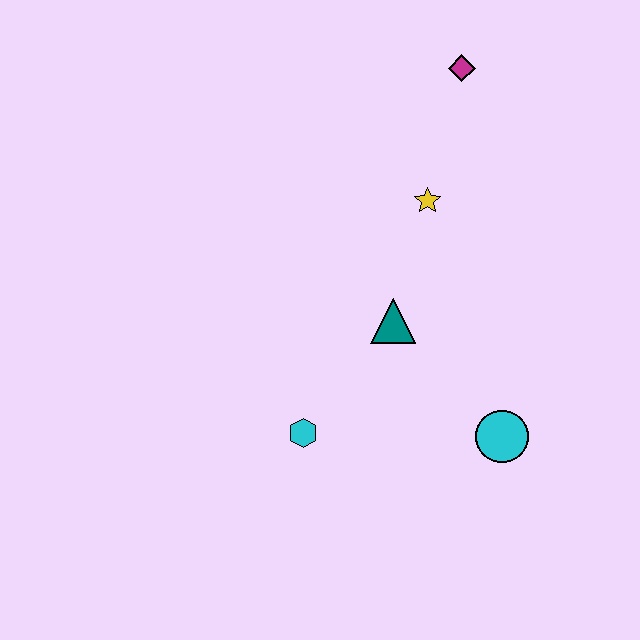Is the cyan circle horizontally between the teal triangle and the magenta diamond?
No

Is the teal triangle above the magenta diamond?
No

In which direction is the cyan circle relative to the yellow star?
The cyan circle is below the yellow star.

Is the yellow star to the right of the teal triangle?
Yes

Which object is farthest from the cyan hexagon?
The magenta diamond is farthest from the cyan hexagon.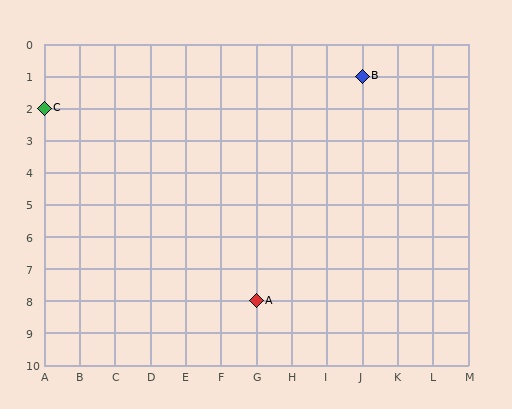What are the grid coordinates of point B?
Point B is at grid coordinates (J, 1).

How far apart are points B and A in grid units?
Points B and A are 3 columns and 7 rows apart (about 7.6 grid units diagonally).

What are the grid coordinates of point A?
Point A is at grid coordinates (G, 8).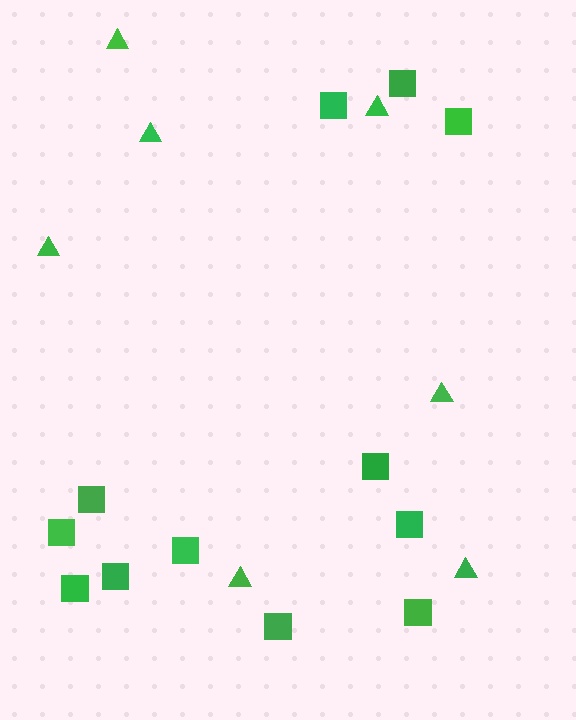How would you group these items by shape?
There are 2 groups: one group of triangles (7) and one group of squares (12).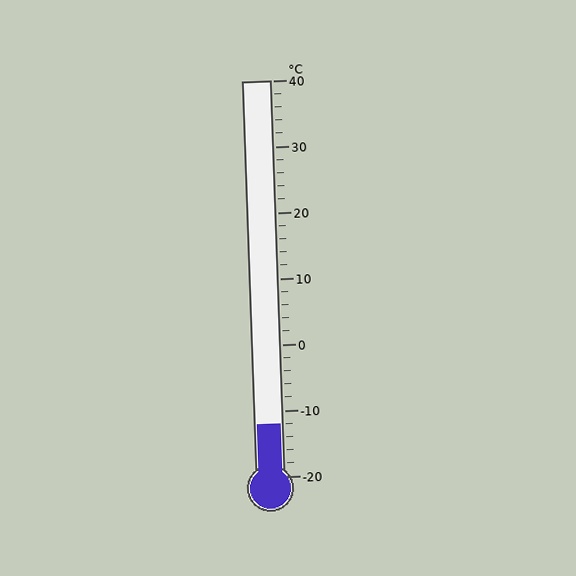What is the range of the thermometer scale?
The thermometer scale ranges from -20°C to 40°C.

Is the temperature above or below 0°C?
The temperature is below 0°C.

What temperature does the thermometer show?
The thermometer shows approximately -12°C.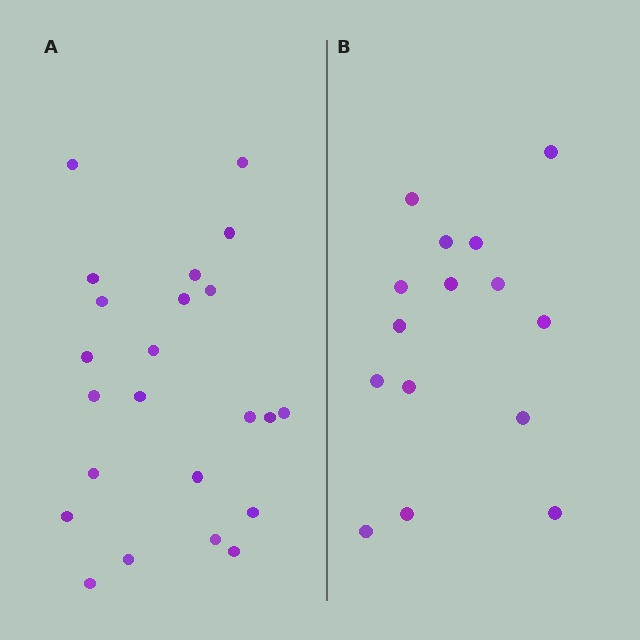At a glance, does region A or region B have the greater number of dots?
Region A (the left region) has more dots.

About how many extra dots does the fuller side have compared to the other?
Region A has roughly 8 or so more dots than region B.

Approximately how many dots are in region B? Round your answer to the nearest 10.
About 20 dots. (The exact count is 15, which rounds to 20.)